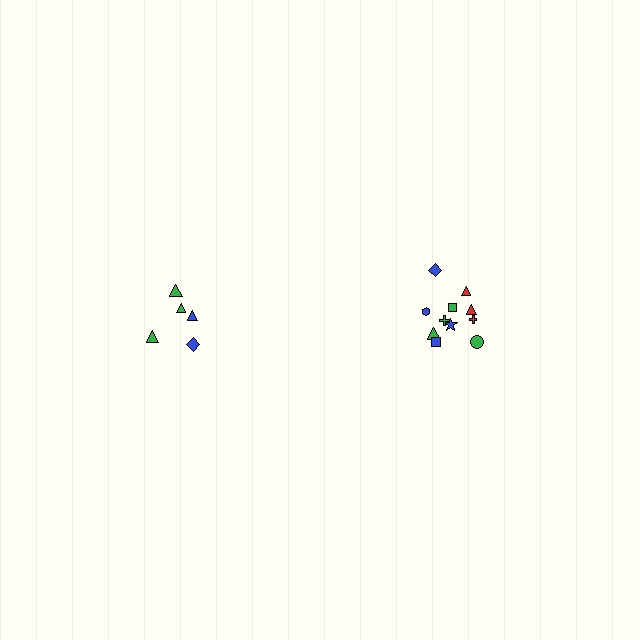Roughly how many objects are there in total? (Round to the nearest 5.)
Roughly 15 objects in total.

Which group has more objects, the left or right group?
The right group.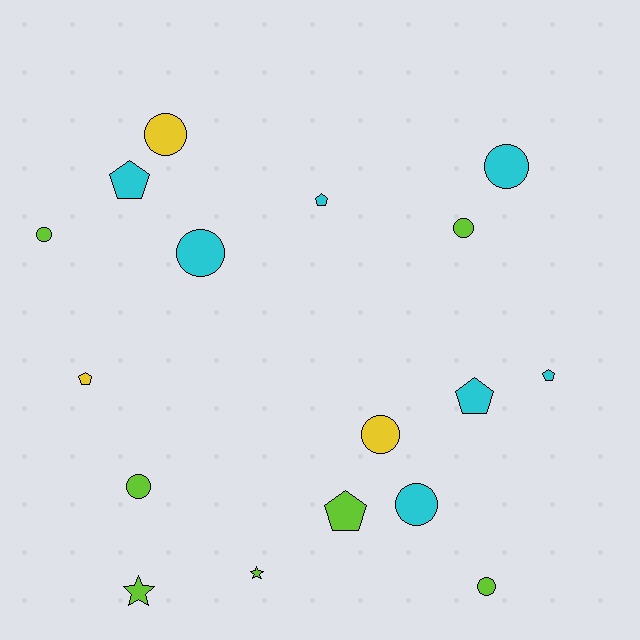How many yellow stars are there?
There are no yellow stars.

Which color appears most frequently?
Lime, with 7 objects.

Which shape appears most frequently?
Circle, with 9 objects.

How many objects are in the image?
There are 17 objects.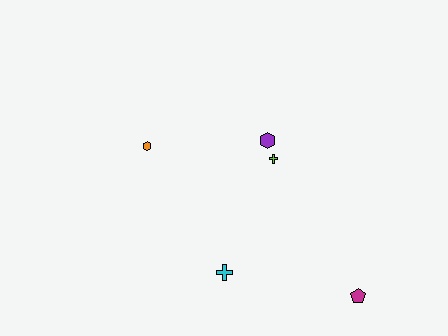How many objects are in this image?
There are 5 objects.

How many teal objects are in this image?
There are no teal objects.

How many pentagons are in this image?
There is 1 pentagon.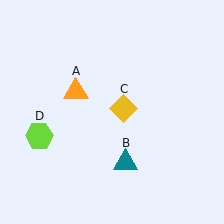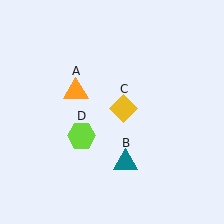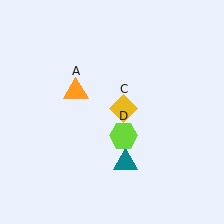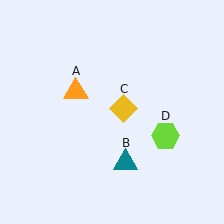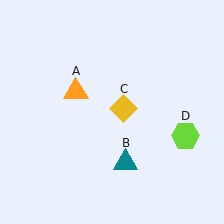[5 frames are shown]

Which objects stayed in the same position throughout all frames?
Orange triangle (object A) and teal triangle (object B) and yellow diamond (object C) remained stationary.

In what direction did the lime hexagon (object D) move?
The lime hexagon (object D) moved right.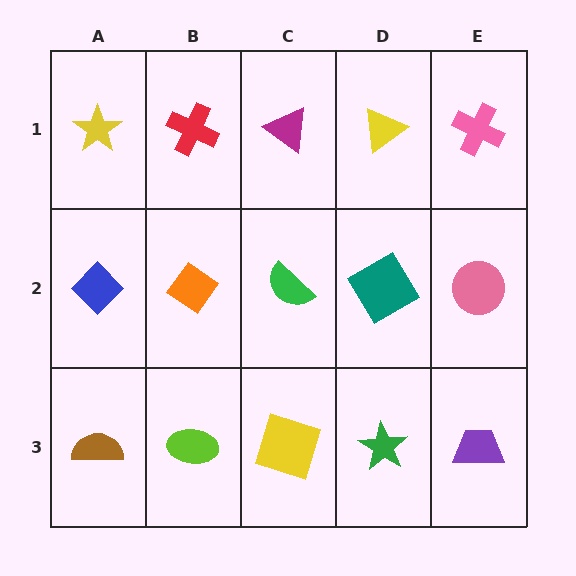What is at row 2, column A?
A blue diamond.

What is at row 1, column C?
A magenta triangle.